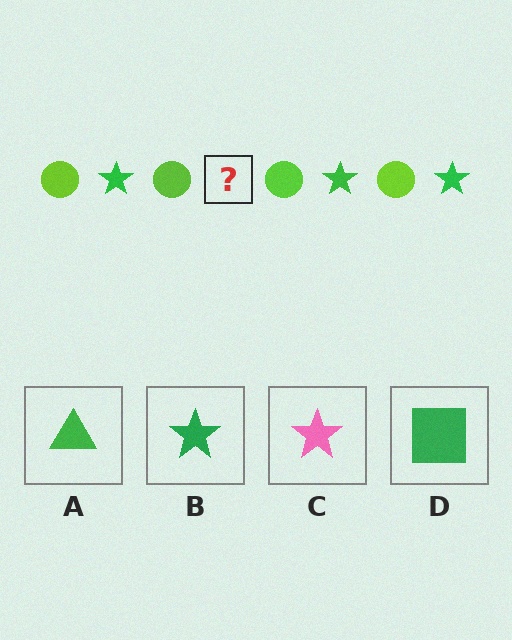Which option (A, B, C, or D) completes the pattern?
B.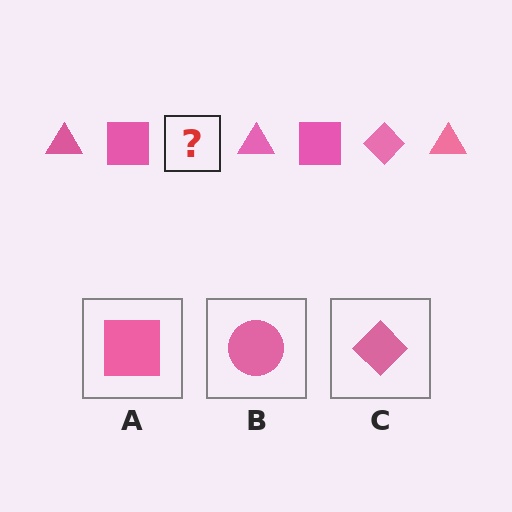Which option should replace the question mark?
Option C.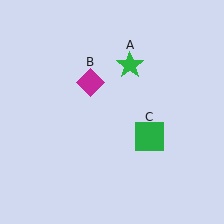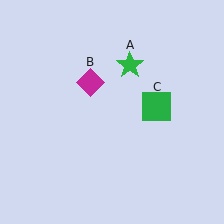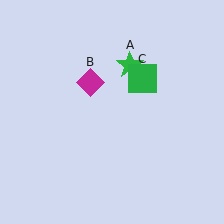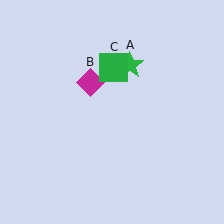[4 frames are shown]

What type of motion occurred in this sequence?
The green square (object C) rotated counterclockwise around the center of the scene.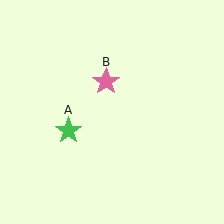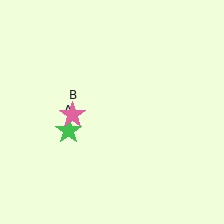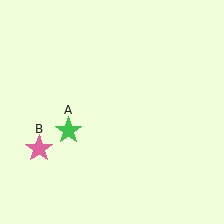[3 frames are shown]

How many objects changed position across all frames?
1 object changed position: pink star (object B).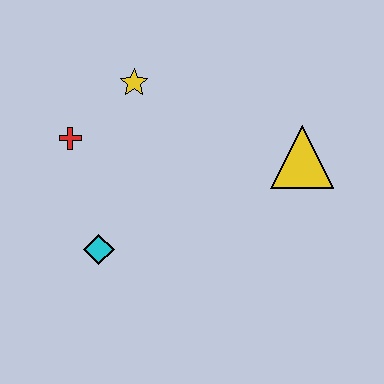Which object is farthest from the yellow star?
The yellow triangle is farthest from the yellow star.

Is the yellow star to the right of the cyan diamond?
Yes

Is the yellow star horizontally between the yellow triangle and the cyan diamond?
Yes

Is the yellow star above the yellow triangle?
Yes